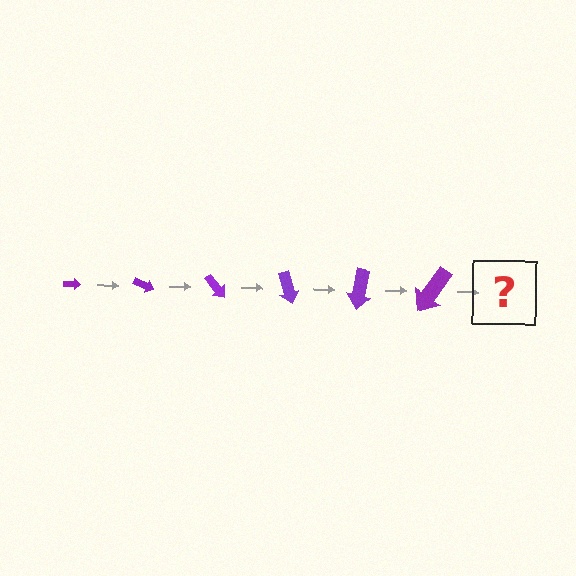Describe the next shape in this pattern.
It should be an arrow, larger than the previous one and rotated 150 degrees from the start.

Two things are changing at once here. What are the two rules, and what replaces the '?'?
The two rules are that the arrow grows larger each step and it rotates 25 degrees each step. The '?' should be an arrow, larger than the previous one and rotated 150 degrees from the start.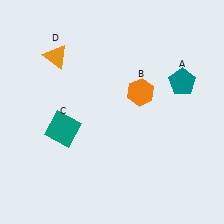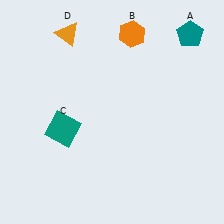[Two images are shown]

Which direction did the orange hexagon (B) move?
The orange hexagon (B) moved up.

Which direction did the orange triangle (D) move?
The orange triangle (D) moved up.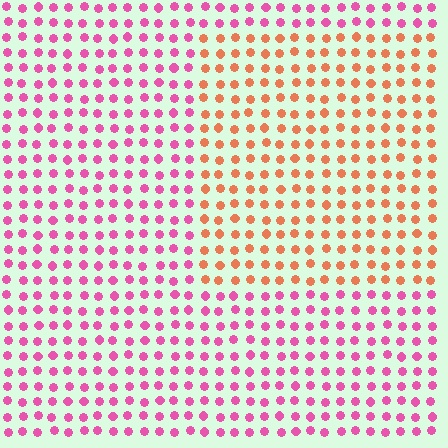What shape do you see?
I see a rectangle.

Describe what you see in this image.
The image is filled with small pink elements in a uniform arrangement. A rectangle-shaped region is visible where the elements are tinted to a slightly different hue, forming a subtle color boundary.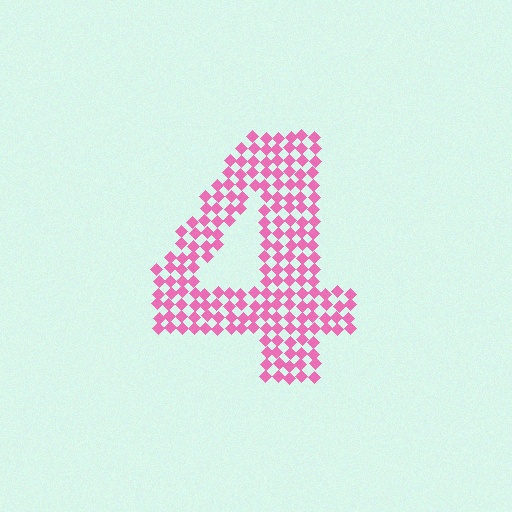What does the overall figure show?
The overall figure shows the digit 4.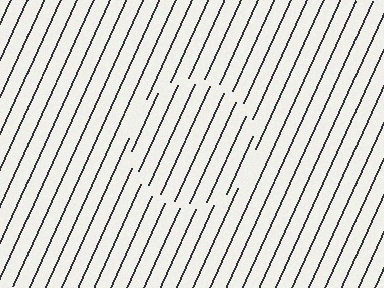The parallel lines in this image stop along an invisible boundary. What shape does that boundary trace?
An illusory circle. The interior of the shape contains the same grating, shifted by half a period — the contour is defined by the phase discontinuity where line-ends from the inner and outer gratings abut.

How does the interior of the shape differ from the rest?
The interior of the shape contains the same grating, shifted by half a period — the contour is defined by the phase discontinuity where line-ends from the inner and outer gratings abut.